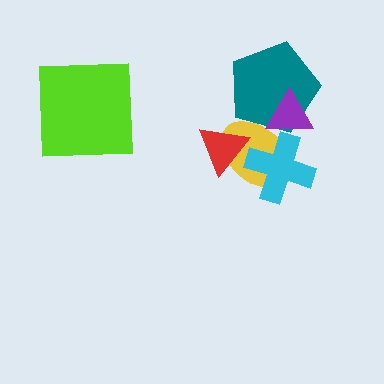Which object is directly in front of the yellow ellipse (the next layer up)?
The red triangle is directly in front of the yellow ellipse.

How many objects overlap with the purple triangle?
3 objects overlap with the purple triangle.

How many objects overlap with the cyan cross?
2 objects overlap with the cyan cross.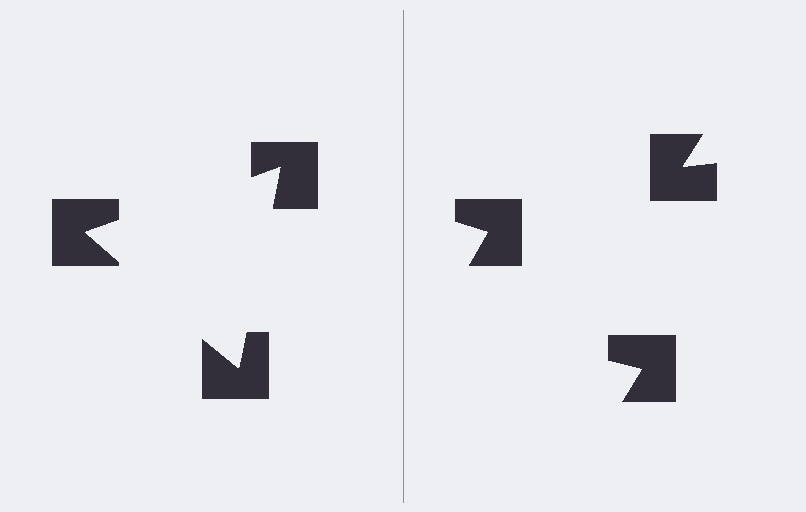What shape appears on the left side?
An illusory triangle.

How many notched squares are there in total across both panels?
6 — 3 on each side.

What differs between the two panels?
The notched squares are positioned identically on both sides; only the wedge orientations differ. On the left they align to a triangle; on the right they are misaligned.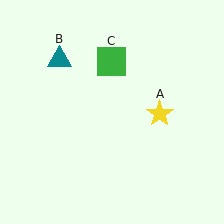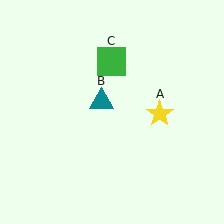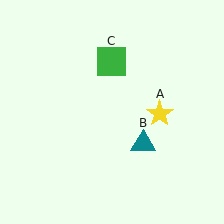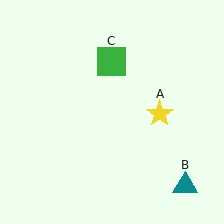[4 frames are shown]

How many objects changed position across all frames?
1 object changed position: teal triangle (object B).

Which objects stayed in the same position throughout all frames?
Yellow star (object A) and green square (object C) remained stationary.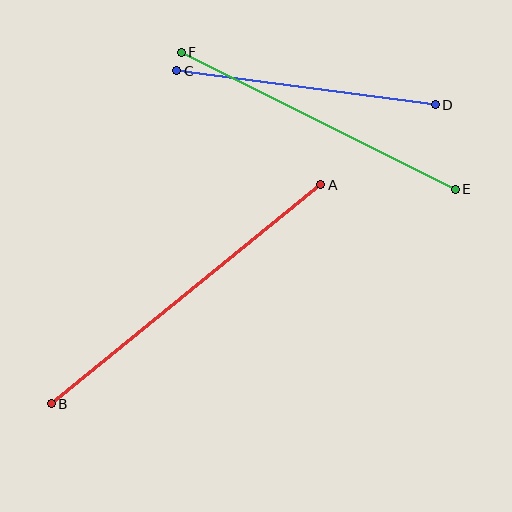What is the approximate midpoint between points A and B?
The midpoint is at approximately (186, 294) pixels.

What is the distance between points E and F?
The distance is approximately 307 pixels.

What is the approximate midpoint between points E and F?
The midpoint is at approximately (318, 121) pixels.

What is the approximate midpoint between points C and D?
The midpoint is at approximately (306, 88) pixels.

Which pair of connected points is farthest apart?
Points A and B are farthest apart.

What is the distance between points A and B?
The distance is approximately 347 pixels.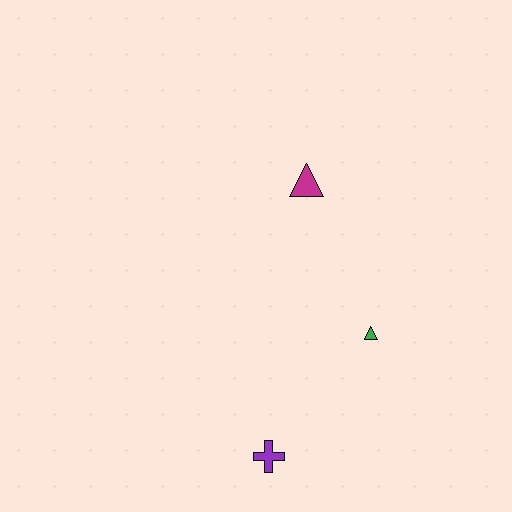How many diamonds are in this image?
There are no diamonds.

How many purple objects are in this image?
There is 1 purple object.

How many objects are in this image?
There are 3 objects.